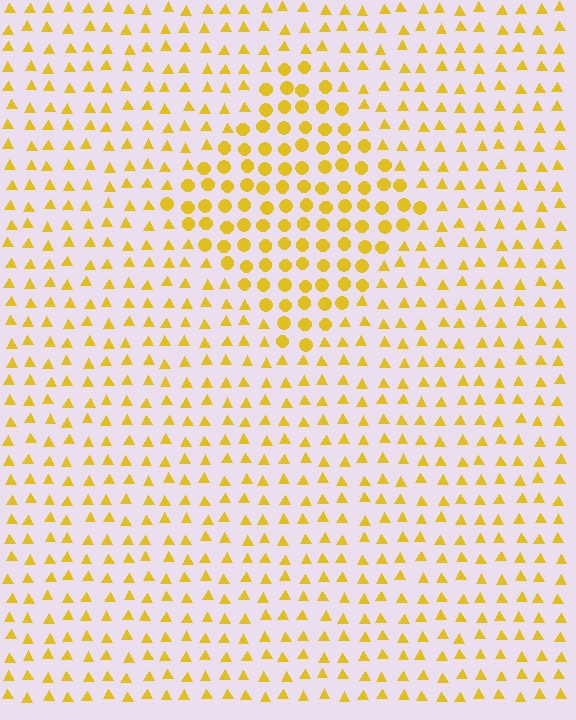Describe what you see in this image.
The image is filled with small yellow elements arranged in a uniform grid. A diamond-shaped region contains circles, while the surrounding area contains triangles. The boundary is defined purely by the change in element shape.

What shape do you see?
I see a diamond.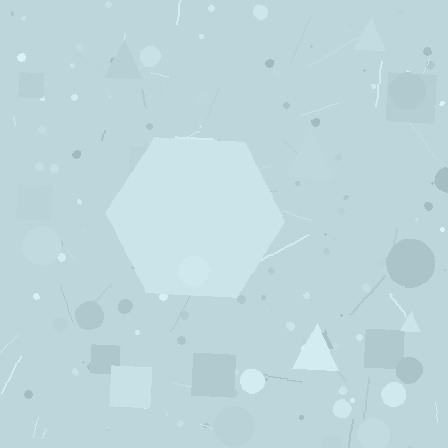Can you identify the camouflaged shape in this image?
The camouflaged shape is a hexagon.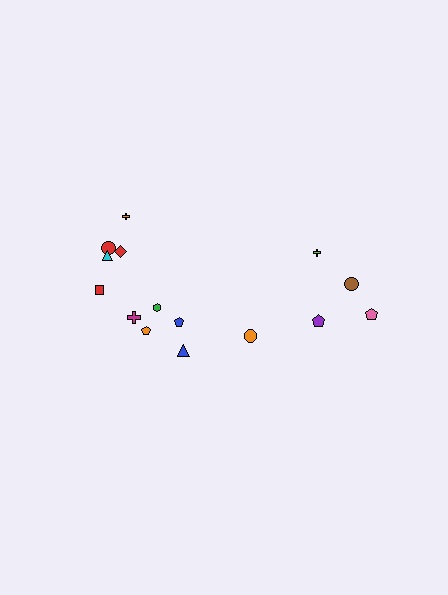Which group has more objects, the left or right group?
The left group.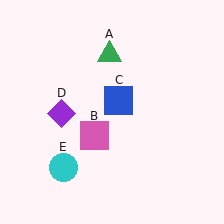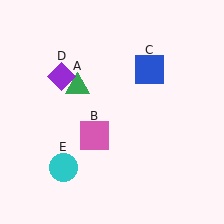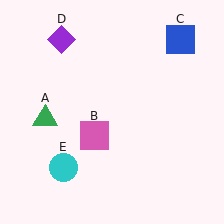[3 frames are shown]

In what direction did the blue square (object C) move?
The blue square (object C) moved up and to the right.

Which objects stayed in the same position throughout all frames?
Pink square (object B) and cyan circle (object E) remained stationary.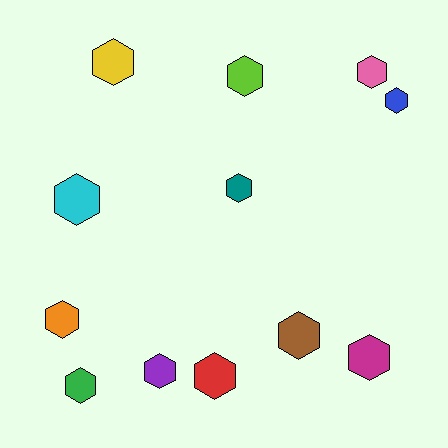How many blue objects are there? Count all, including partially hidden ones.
There is 1 blue object.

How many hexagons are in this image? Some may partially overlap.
There are 12 hexagons.